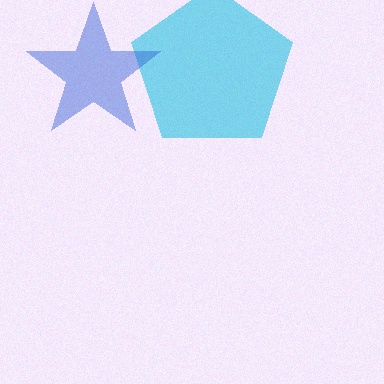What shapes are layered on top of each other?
The layered shapes are: a cyan pentagon, a blue star.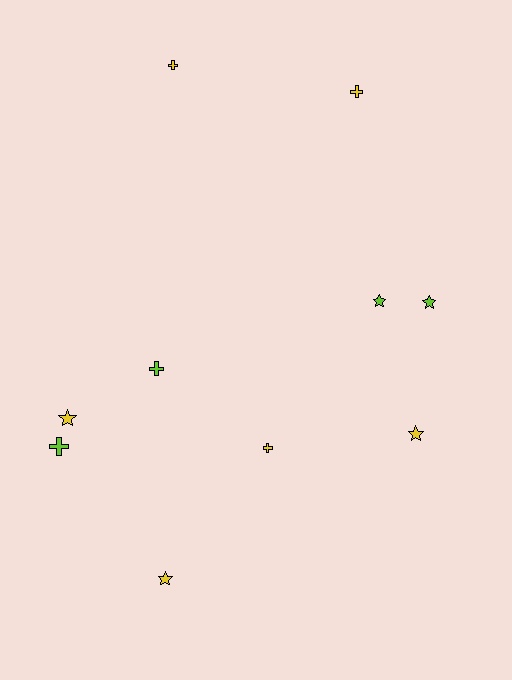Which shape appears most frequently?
Cross, with 5 objects.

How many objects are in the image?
There are 10 objects.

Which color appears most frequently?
Yellow, with 6 objects.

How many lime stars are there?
There are 2 lime stars.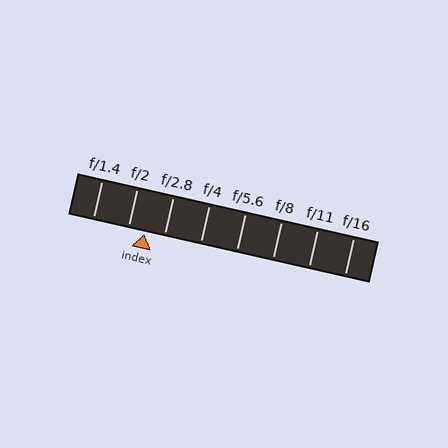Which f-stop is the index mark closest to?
The index mark is closest to f/2.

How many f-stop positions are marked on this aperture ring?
There are 8 f-stop positions marked.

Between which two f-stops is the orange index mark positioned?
The index mark is between f/2 and f/2.8.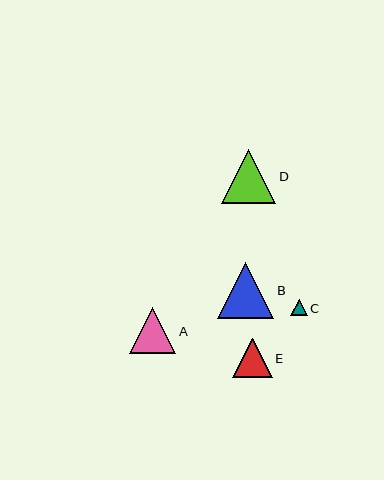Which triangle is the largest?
Triangle B is the largest with a size of approximately 56 pixels.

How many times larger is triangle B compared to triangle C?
Triangle B is approximately 3.3 times the size of triangle C.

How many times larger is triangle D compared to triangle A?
Triangle D is approximately 1.2 times the size of triangle A.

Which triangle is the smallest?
Triangle C is the smallest with a size of approximately 17 pixels.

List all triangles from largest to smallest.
From largest to smallest: B, D, A, E, C.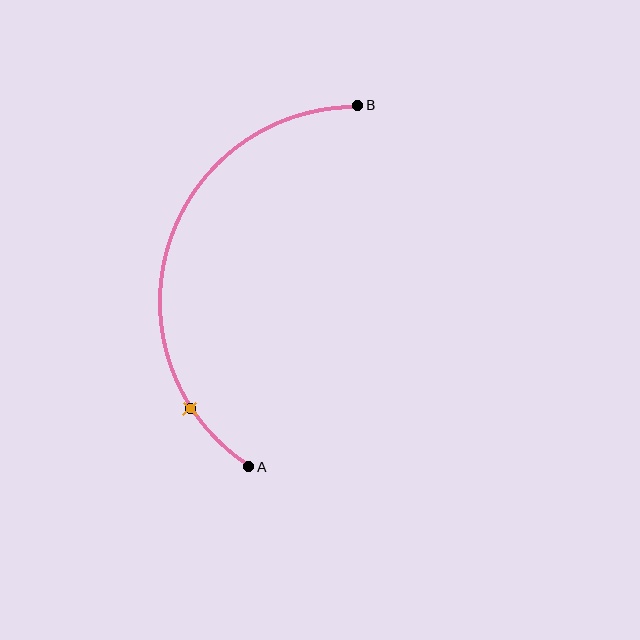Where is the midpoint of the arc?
The arc midpoint is the point on the curve farthest from the straight line joining A and B. It sits to the left of that line.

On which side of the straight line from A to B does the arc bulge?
The arc bulges to the left of the straight line connecting A and B.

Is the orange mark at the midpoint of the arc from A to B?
No. The orange mark lies on the arc but is closer to endpoint A. The arc midpoint would be at the point on the curve equidistant along the arc from both A and B.